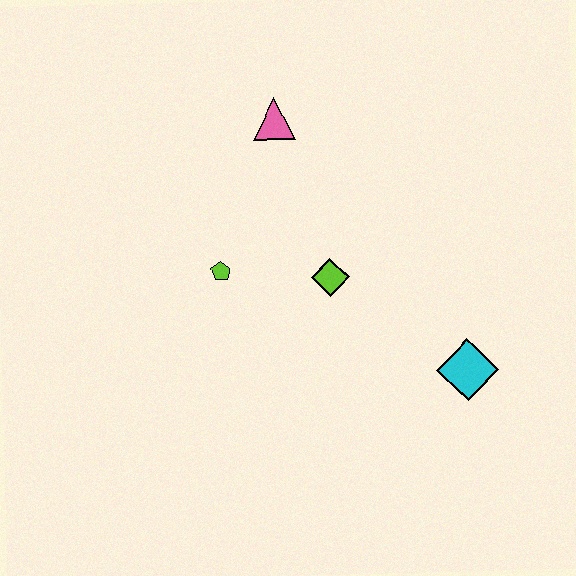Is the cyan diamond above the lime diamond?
No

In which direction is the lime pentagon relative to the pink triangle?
The lime pentagon is below the pink triangle.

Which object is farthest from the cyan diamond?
The pink triangle is farthest from the cyan diamond.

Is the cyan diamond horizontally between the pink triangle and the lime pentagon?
No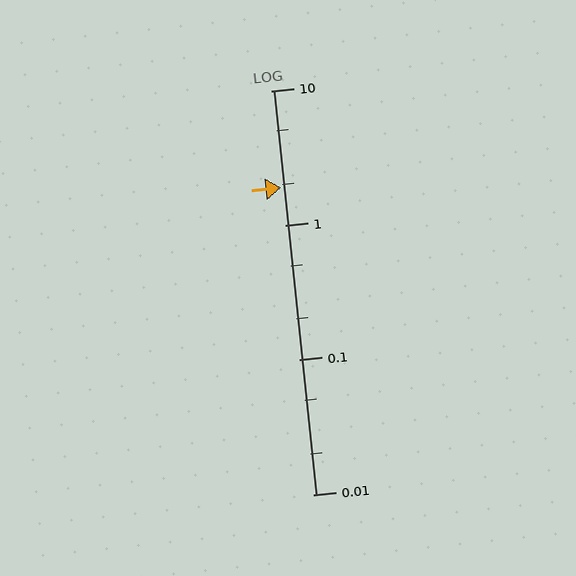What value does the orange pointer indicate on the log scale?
The pointer indicates approximately 1.9.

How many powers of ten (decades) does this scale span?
The scale spans 3 decades, from 0.01 to 10.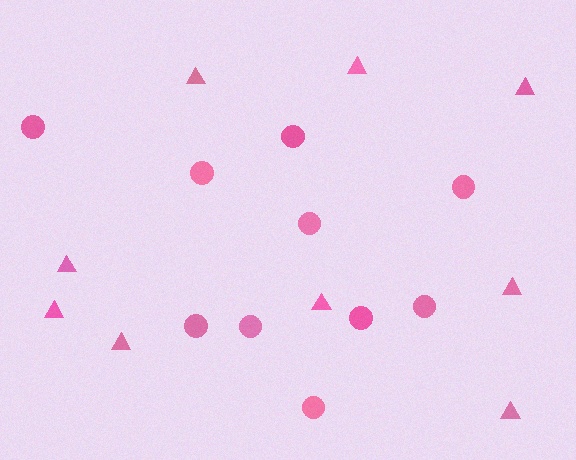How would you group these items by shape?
There are 2 groups: one group of triangles (9) and one group of circles (10).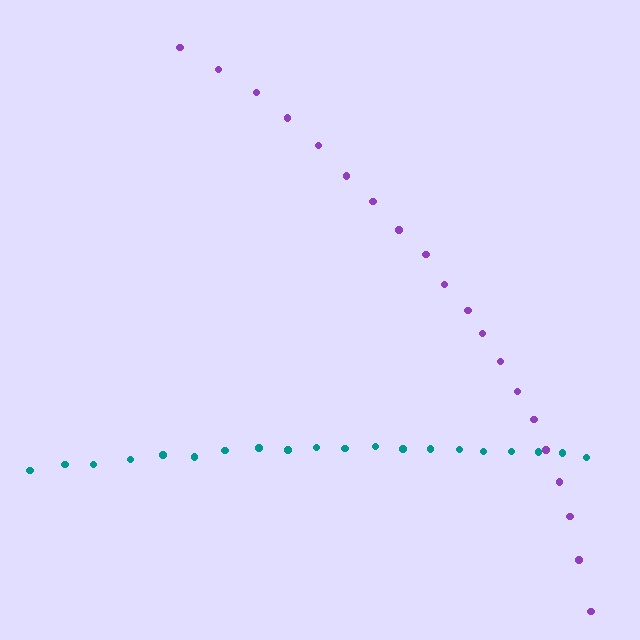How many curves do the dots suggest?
There are 2 distinct paths.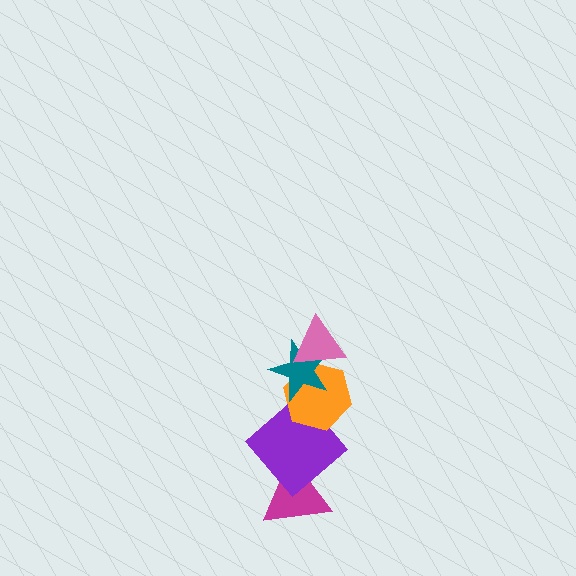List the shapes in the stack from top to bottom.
From top to bottom: the pink triangle, the teal star, the orange hexagon, the purple diamond, the magenta triangle.